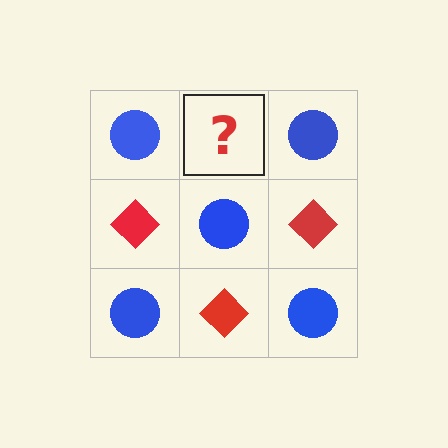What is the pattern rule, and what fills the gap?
The rule is that it alternates blue circle and red diamond in a checkerboard pattern. The gap should be filled with a red diamond.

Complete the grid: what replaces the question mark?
The question mark should be replaced with a red diamond.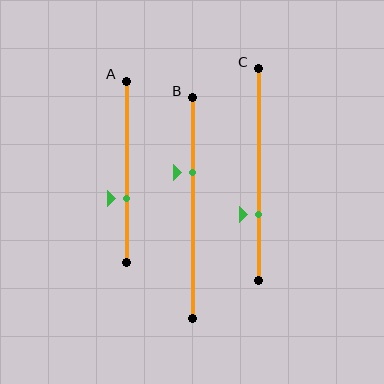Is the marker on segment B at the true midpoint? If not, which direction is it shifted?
No, the marker on segment B is shifted upward by about 16% of the segment length.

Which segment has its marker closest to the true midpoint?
Segment A has its marker closest to the true midpoint.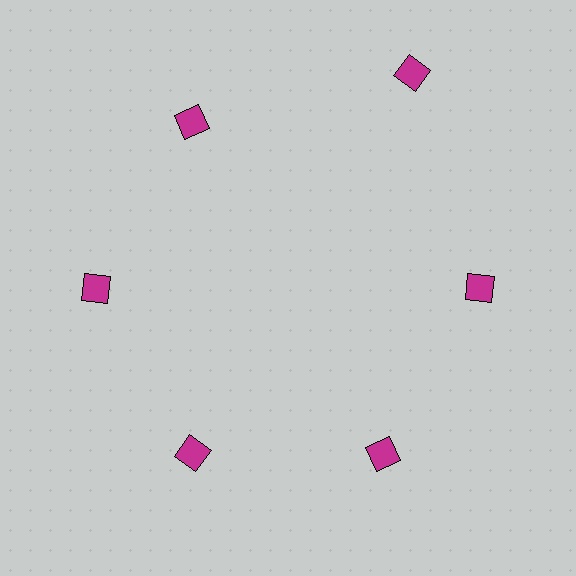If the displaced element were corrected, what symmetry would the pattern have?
It would have 6-fold rotational symmetry — the pattern would map onto itself every 60 degrees.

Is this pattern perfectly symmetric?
No. The 6 magenta diamonds are arranged in a ring, but one element near the 1 o'clock position is pushed outward from the center, breaking the 6-fold rotational symmetry.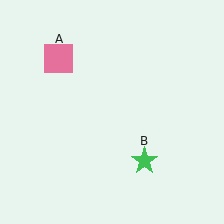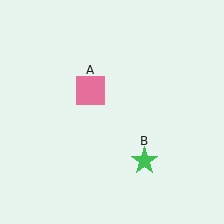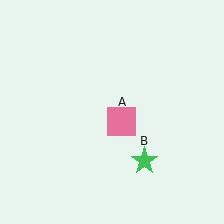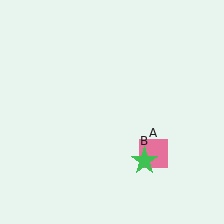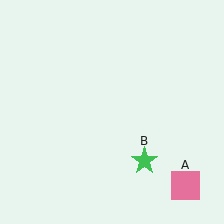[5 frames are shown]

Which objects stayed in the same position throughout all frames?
Green star (object B) remained stationary.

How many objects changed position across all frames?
1 object changed position: pink square (object A).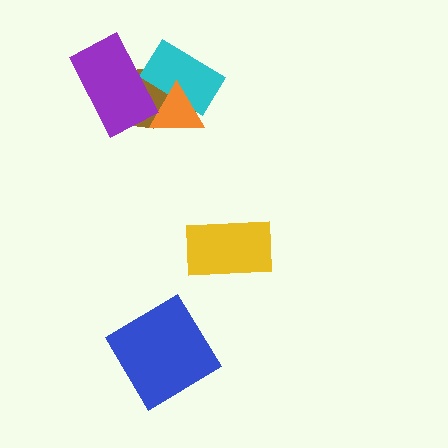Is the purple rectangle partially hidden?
No, no other shape covers it.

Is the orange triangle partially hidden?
Yes, it is partially covered by another shape.